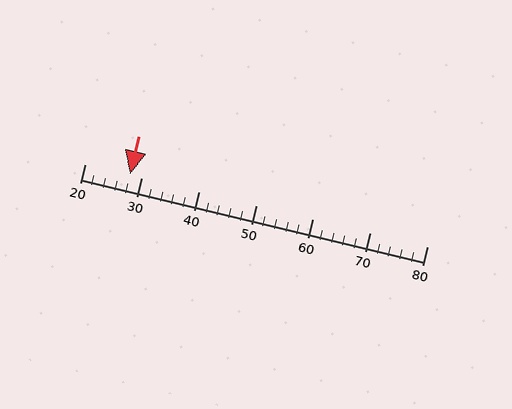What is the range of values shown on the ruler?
The ruler shows values from 20 to 80.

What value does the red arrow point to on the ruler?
The red arrow points to approximately 28.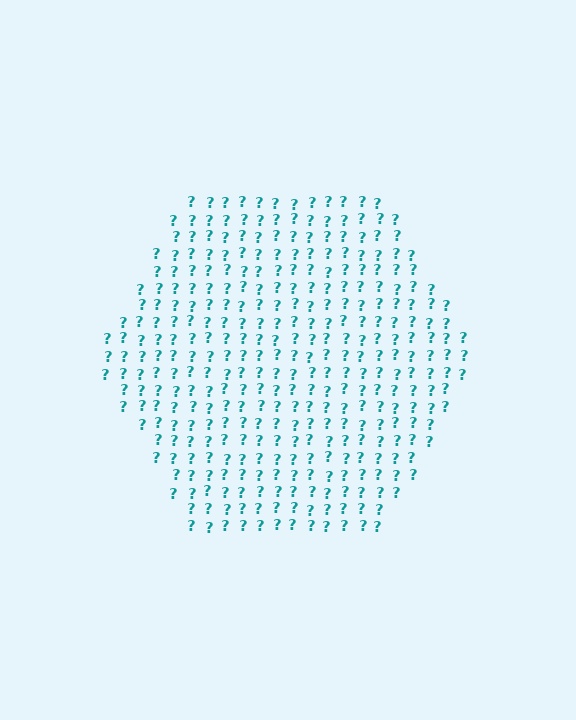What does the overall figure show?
The overall figure shows a hexagon.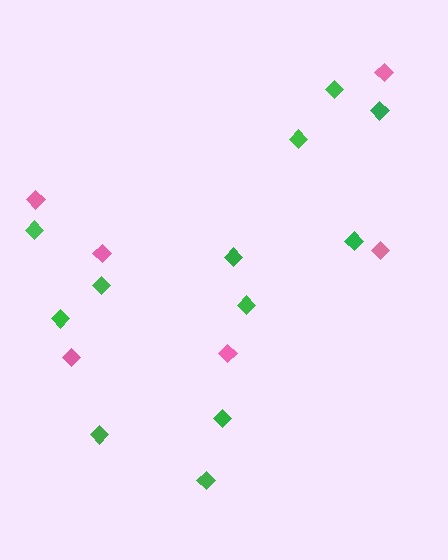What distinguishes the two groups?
There are 2 groups: one group of green diamonds (12) and one group of pink diamonds (6).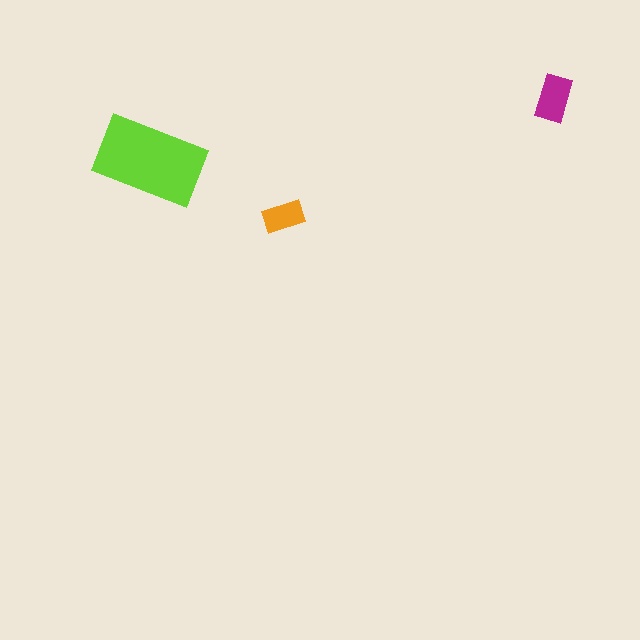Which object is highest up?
The magenta rectangle is topmost.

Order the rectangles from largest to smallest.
the lime one, the magenta one, the orange one.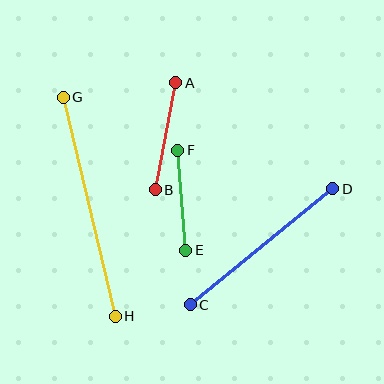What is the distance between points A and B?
The distance is approximately 109 pixels.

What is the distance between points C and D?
The distance is approximately 184 pixels.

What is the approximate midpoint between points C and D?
The midpoint is at approximately (261, 247) pixels.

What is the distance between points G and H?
The distance is approximately 225 pixels.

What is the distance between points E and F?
The distance is approximately 100 pixels.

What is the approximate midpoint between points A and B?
The midpoint is at approximately (166, 136) pixels.